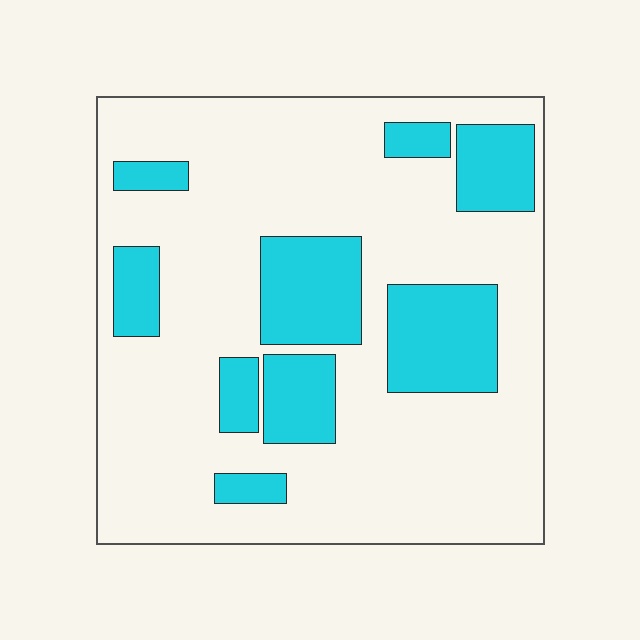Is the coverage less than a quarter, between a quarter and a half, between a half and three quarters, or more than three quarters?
Between a quarter and a half.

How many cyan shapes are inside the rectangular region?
9.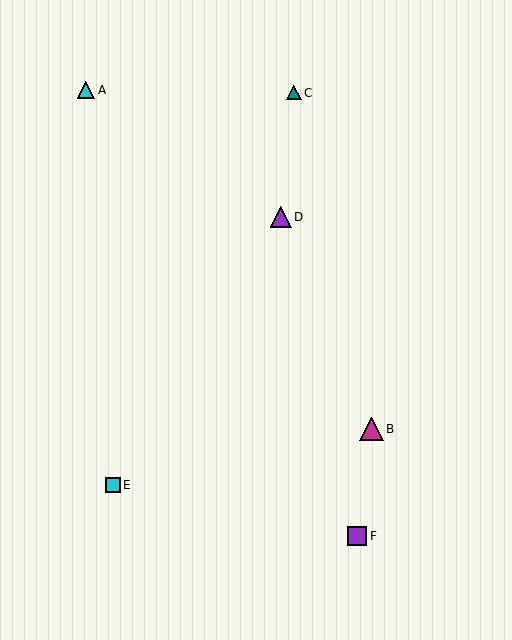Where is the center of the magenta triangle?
The center of the magenta triangle is at (371, 429).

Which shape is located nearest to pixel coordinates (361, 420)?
The magenta triangle (labeled B) at (371, 429) is nearest to that location.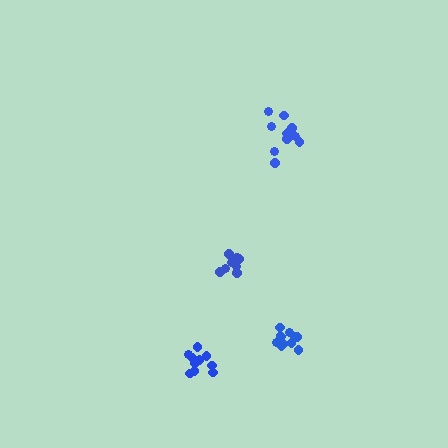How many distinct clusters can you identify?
There are 4 distinct clusters.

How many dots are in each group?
Group 1: 12 dots, Group 2: 11 dots, Group 3: 10 dots, Group 4: 8 dots (41 total).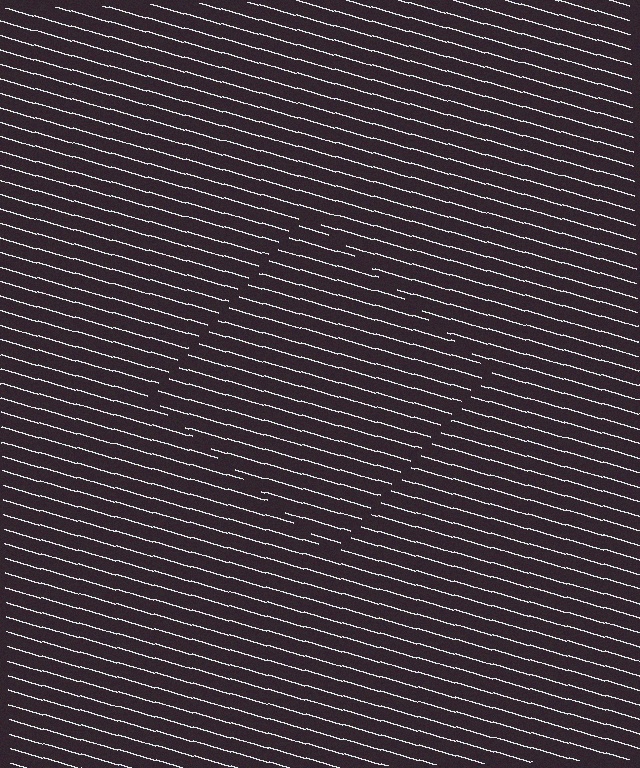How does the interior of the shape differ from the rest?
The interior of the shape contains the same grating, shifted by half a period — the contour is defined by the phase discontinuity where line-ends from the inner and outer gratings abut.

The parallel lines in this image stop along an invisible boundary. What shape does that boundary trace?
An illusory square. The interior of the shape contains the same grating, shifted by half a period — the contour is defined by the phase discontinuity where line-ends from the inner and outer gratings abut.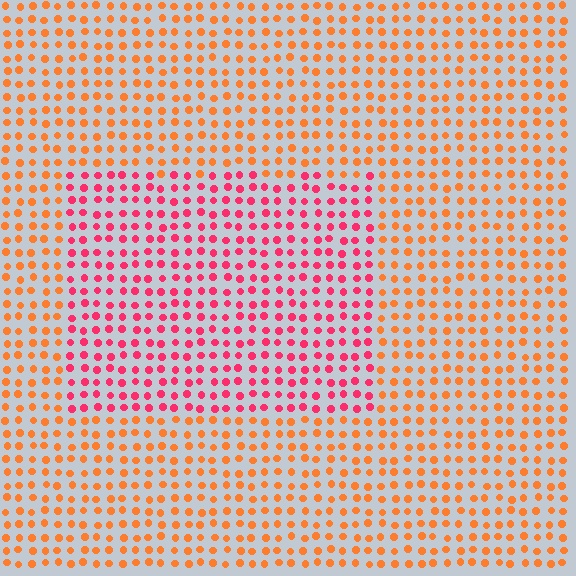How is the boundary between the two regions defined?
The boundary is defined purely by a slight shift in hue (about 42 degrees). Spacing, size, and orientation are identical on both sides.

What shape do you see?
I see a rectangle.